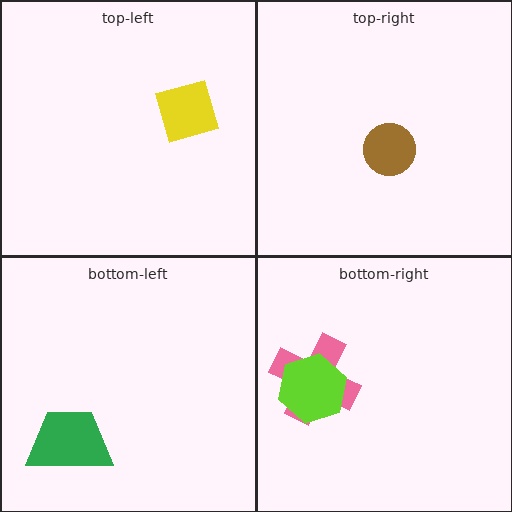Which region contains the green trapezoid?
The bottom-left region.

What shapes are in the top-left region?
The yellow diamond.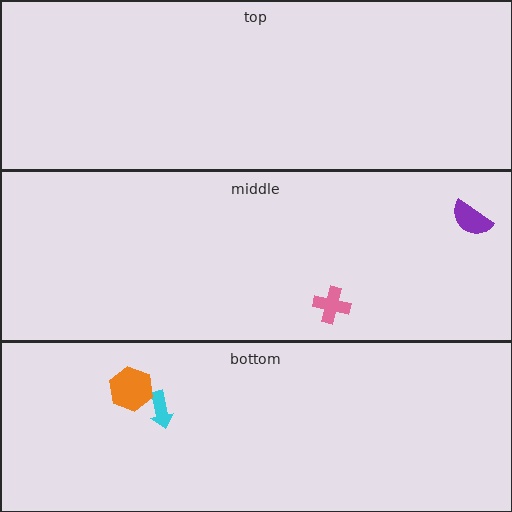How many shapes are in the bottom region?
2.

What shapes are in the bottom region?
The cyan arrow, the orange hexagon.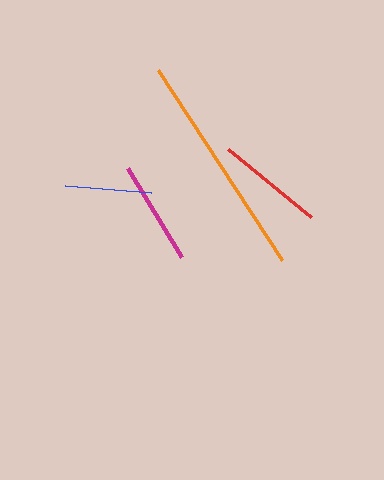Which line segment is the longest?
The orange line is the longest at approximately 226 pixels.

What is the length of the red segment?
The red segment is approximately 108 pixels long.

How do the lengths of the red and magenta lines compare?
The red and magenta lines are approximately the same length.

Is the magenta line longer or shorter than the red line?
The red line is longer than the magenta line.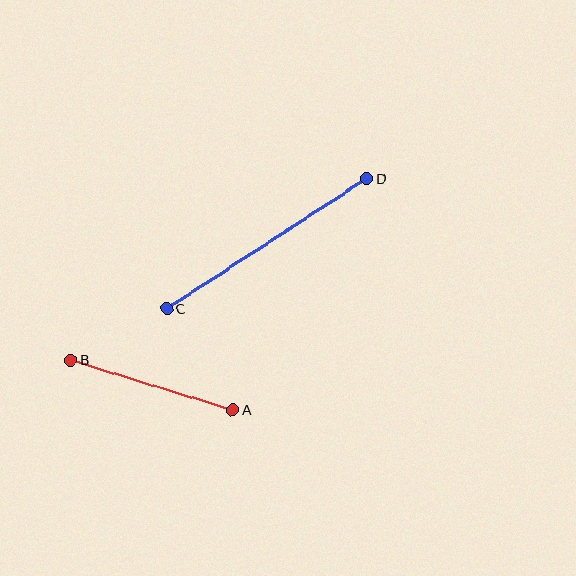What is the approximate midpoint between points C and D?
The midpoint is at approximately (267, 244) pixels.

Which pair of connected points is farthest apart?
Points C and D are farthest apart.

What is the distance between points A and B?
The distance is approximately 170 pixels.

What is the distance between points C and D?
The distance is approximately 239 pixels.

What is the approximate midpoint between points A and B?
The midpoint is at approximately (152, 385) pixels.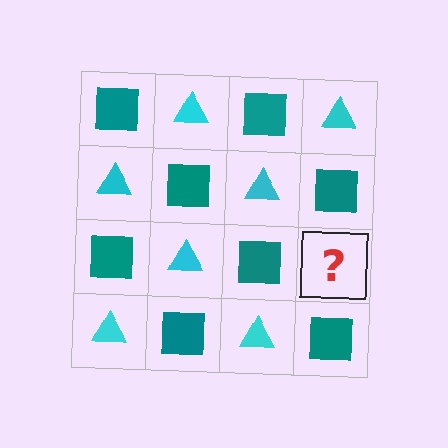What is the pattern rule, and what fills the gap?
The rule is that it alternates teal square and cyan triangle in a checkerboard pattern. The gap should be filled with a cyan triangle.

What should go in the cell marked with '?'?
The missing cell should contain a cyan triangle.